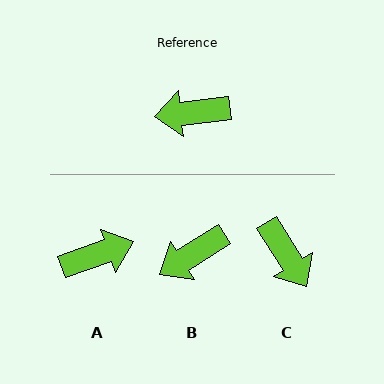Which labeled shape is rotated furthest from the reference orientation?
A, about 167 degrees away.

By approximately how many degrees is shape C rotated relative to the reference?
Approximately 116 degrees counter-clockwise.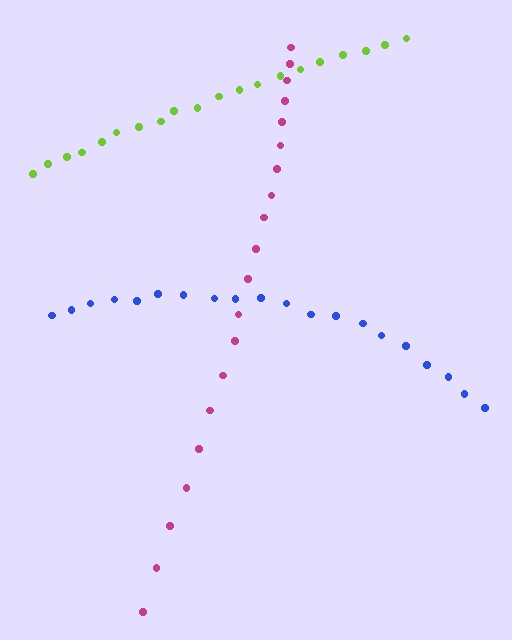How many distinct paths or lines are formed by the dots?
There are 3 distinct paths.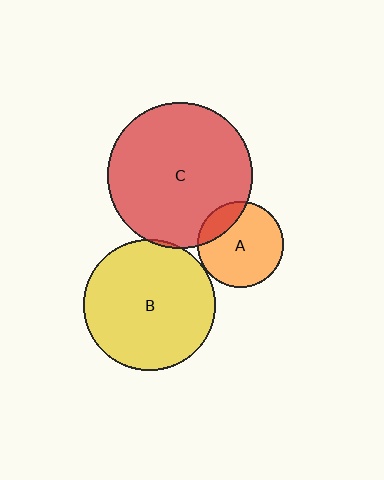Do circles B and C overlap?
Yes.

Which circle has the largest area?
Circle C (red).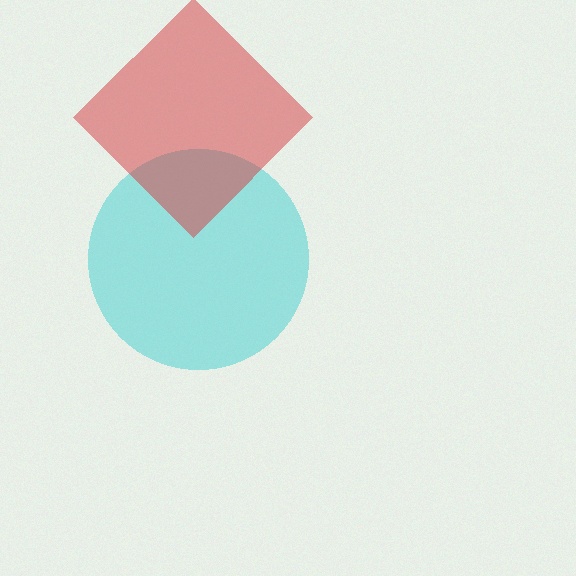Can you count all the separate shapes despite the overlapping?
Yes, there are 2 separate shapes.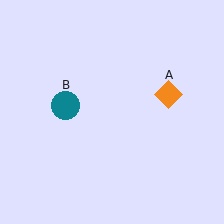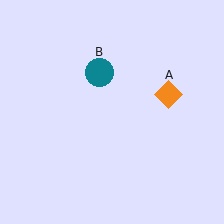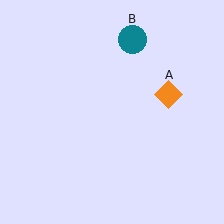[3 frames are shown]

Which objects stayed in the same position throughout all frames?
Orange diamond (object A) remained stationary.